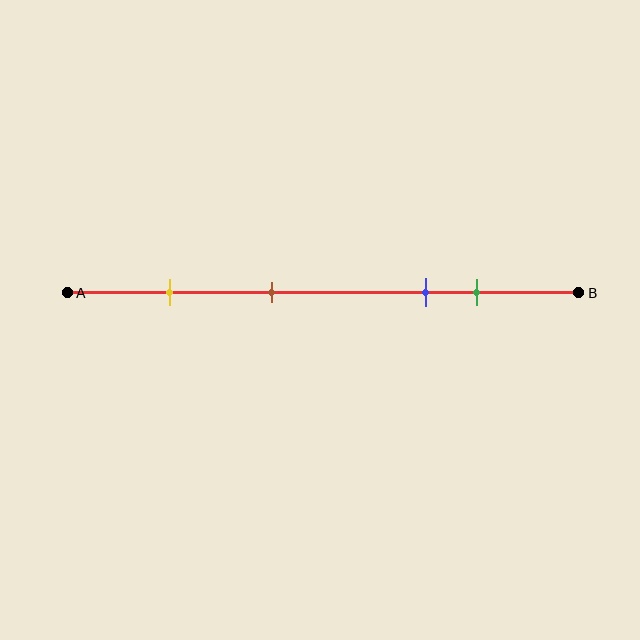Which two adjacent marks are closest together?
The blue and green marks are the closest adjacent pair.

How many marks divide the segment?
There are 4 marks dividing the segment.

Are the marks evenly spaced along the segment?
No, the marks are not evenly spaced.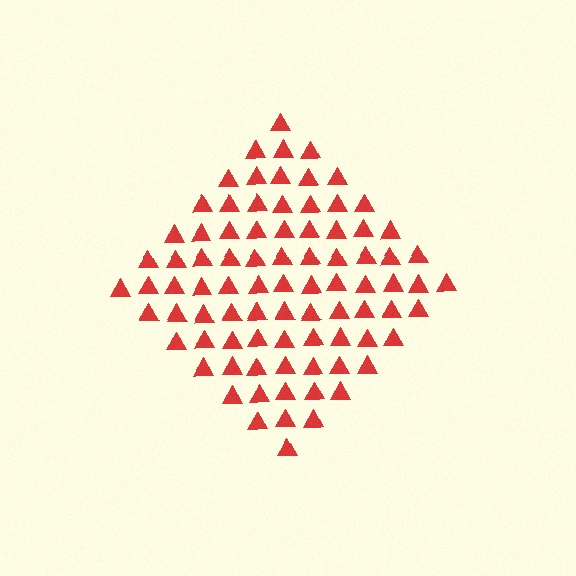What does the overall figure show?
The overall figure shows a diamond.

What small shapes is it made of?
It is made of small triangles.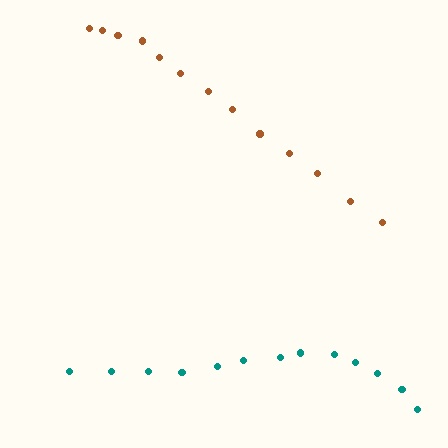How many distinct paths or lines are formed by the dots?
There are 2 distinct paths.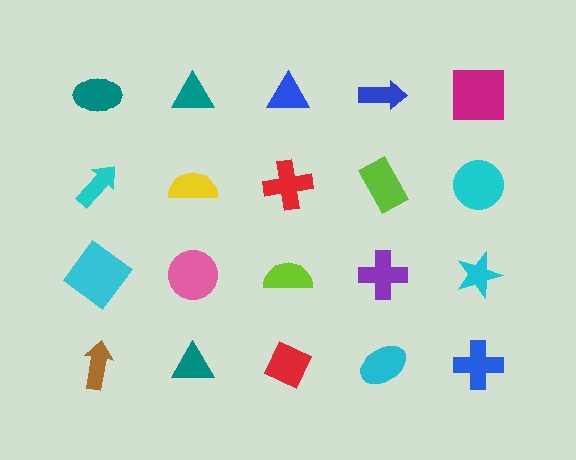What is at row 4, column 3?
A red diamond.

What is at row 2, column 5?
A cyan circle.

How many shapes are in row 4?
5 shapes.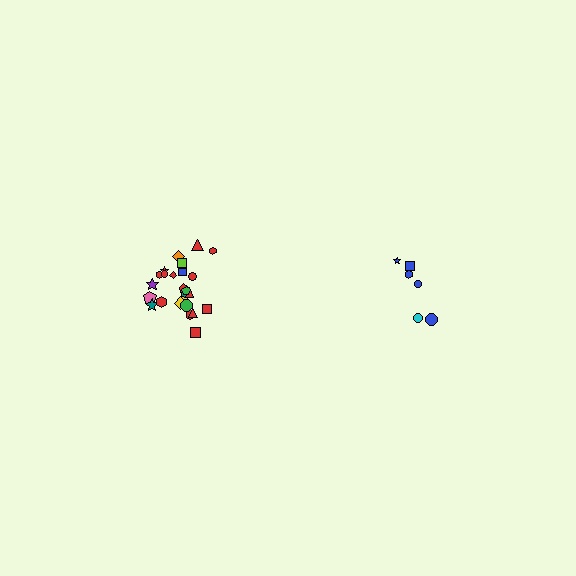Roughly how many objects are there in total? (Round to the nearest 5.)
Roughly 30 objects in total.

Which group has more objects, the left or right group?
The left group.